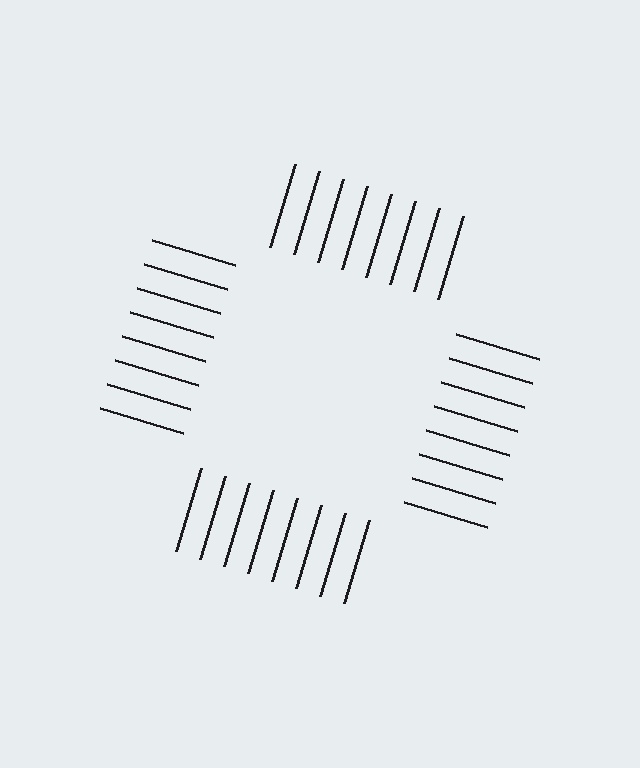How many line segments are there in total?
32 — 8 along each of the 4 edges.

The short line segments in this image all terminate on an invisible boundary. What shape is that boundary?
An illusory square — the line segments terminate on its edges but no continuous stroke is drawn.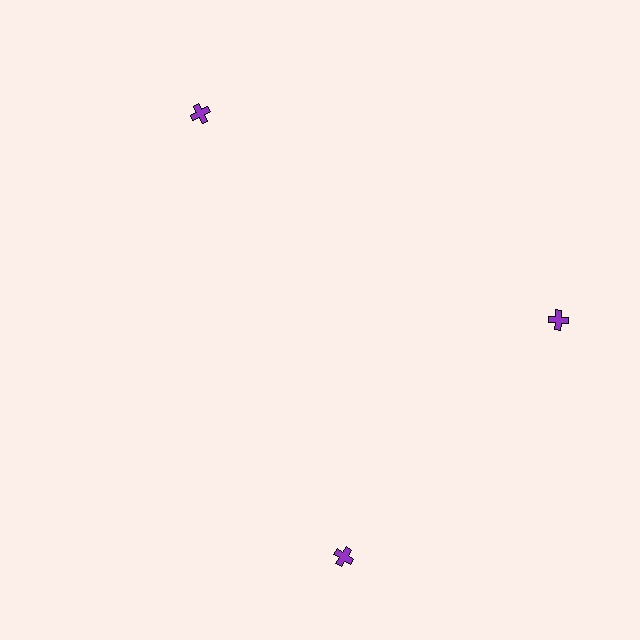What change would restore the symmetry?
The symmetry would be restored by rotating it back into even spacing with its neighbors so that all 3 crosses sit at equal angles and equal distance from the center.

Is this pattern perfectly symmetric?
No. The 3 purple crosses are arranged in a ring, but one element near the 7 o'clock position is rotated out of alignment along the ring, breaking the 3-fold rotational symmetry.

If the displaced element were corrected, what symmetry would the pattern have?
It would have 3-fold rotational symmetry — the pattern would map onto itself every 120 degrees.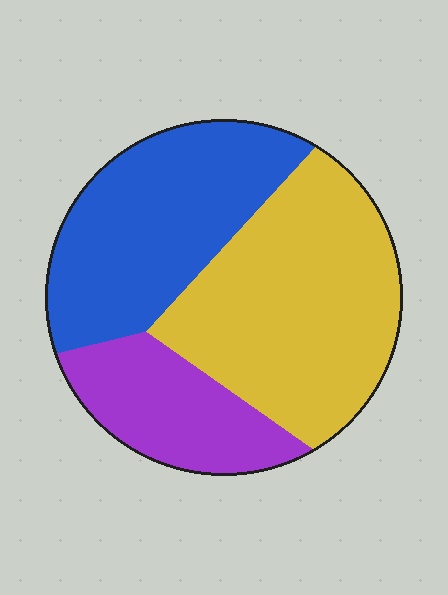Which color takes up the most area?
Yellow, at roughly 45%.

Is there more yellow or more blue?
Yellow.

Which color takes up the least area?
Purple, at roughly 20%.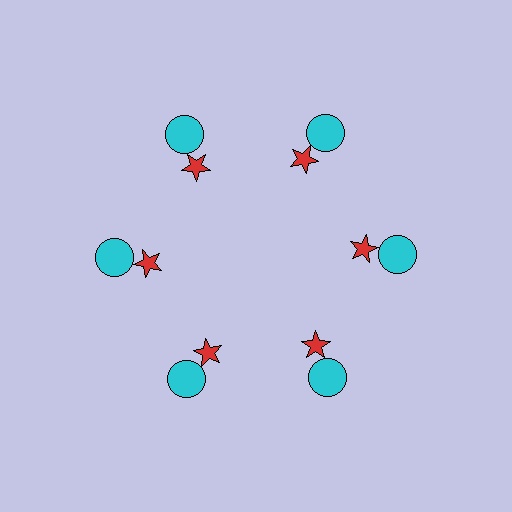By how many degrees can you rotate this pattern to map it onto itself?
The pattern maps onto itself every 60 degrees of rotation.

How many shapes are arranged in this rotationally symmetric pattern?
There are 12 shapes, arranged in 6 groups of 2.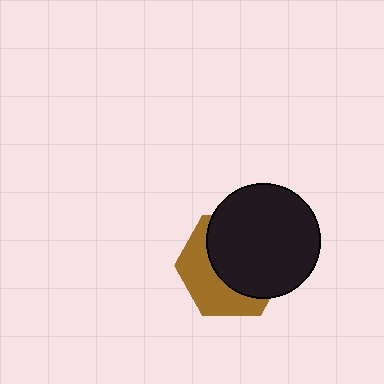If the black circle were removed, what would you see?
You would see the complete brown hexagon.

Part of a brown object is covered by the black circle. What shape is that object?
It is a hexagon.